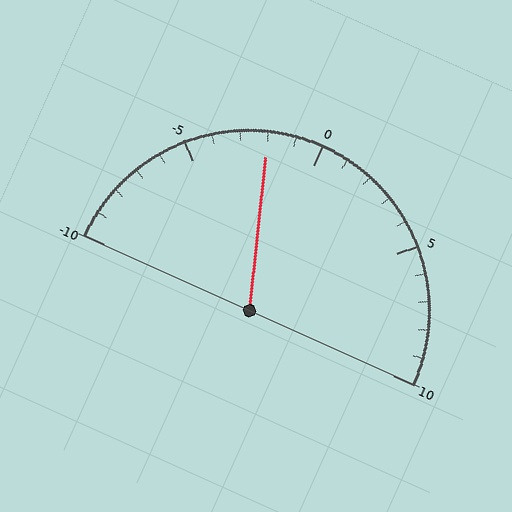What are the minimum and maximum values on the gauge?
The gauge ranges from -10 to 10.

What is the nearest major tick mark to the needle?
The nearest major tick mark is 0.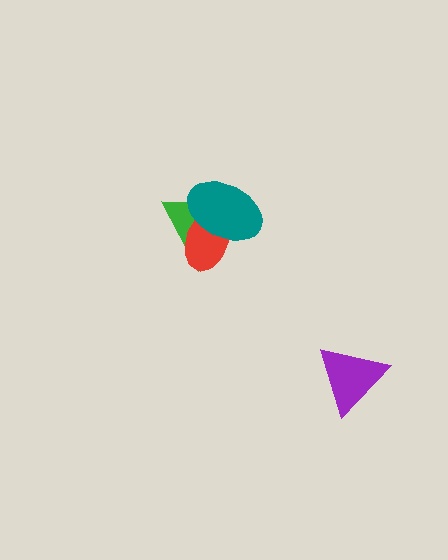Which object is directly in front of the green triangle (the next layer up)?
The red ellipse is directly in front of the green triangle.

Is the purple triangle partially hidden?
No, no other shape covers it.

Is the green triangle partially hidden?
Yes, it is partially covered by another shape.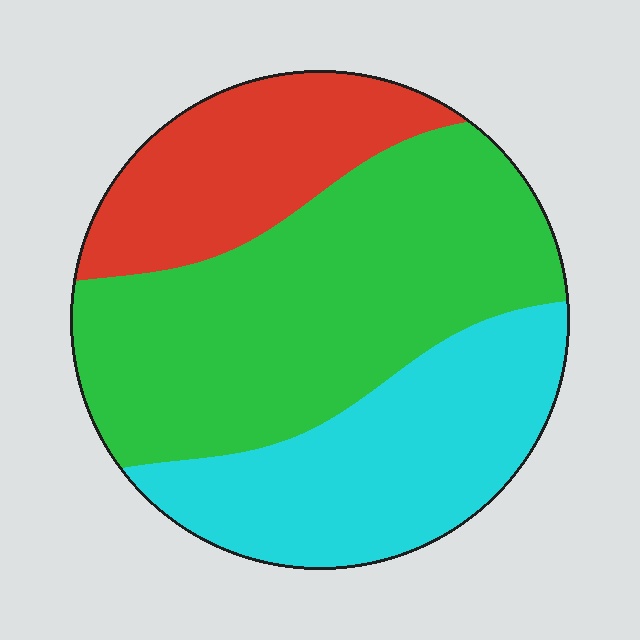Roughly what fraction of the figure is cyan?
Cyan takes up about one third (1/3) of the figure.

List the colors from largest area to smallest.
From largest to smallest: green, cyan, red.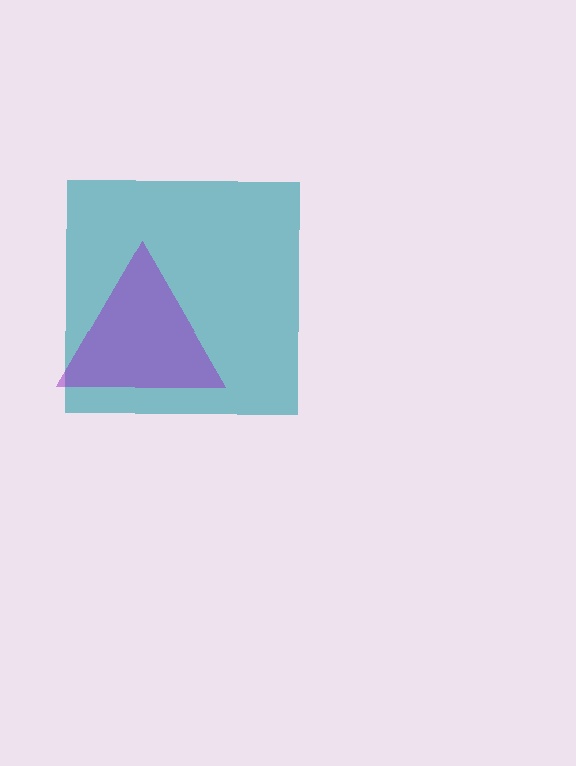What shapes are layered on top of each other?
The layered shapes are: a teal square, a purple triangle.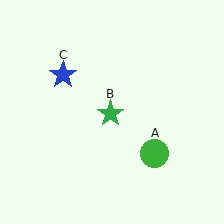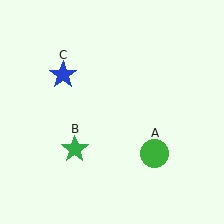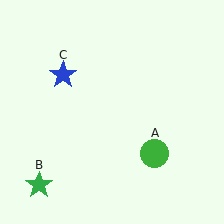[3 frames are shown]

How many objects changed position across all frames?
1 object changed position: green star (object B).